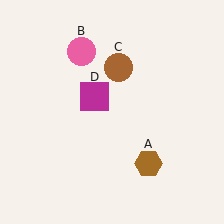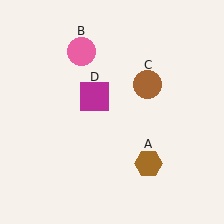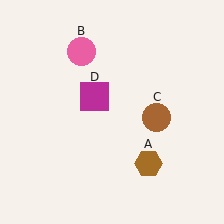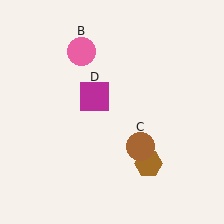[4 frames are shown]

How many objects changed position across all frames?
1 object changed position: brown circle (object C).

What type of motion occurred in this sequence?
The brown circle (object C) rotated clockwise around the center of the scene.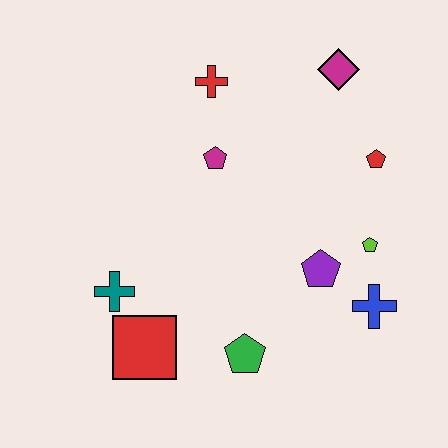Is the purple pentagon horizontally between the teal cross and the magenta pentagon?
No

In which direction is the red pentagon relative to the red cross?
The red pentagon is to the right of the red cross.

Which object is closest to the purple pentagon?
The lime pentagon is closest to the purple pentagon.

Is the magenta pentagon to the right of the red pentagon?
No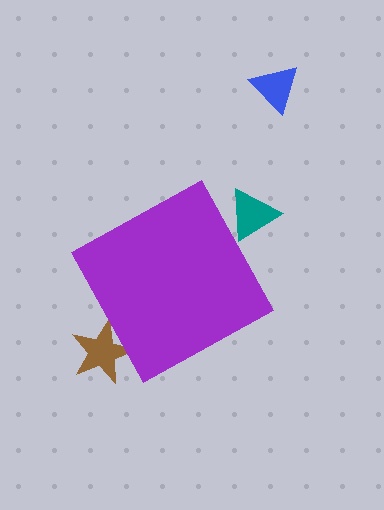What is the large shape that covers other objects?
A purple diamond.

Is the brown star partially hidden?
Yes, the brown star is partially hidden behind the purple diamond.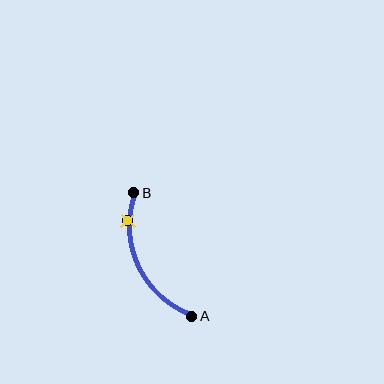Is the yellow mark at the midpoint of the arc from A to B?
No. The yellow mark lies on the arc but is closer to endpoint B. The arc midpoint would be at the point on the curve equidistant along the arc from both A and B.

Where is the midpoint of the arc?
The arc midpoint is the point on the curve farthest from the straight line joining A and B. It sits to the left of that line.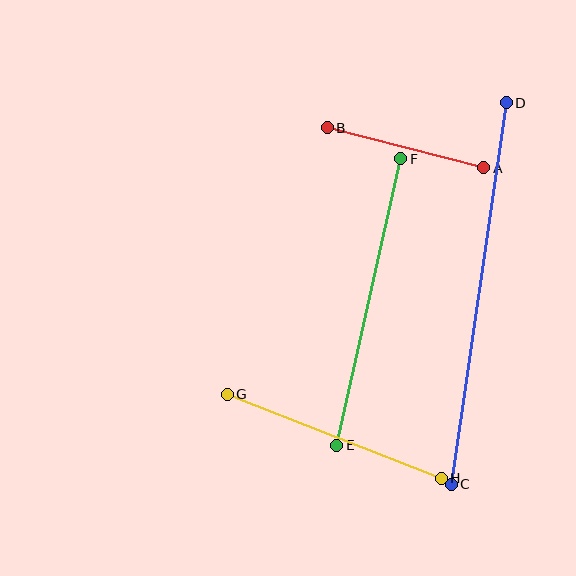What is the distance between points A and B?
The distance is approximately 161 pixels.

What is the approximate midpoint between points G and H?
The midpoint is at approximately (334, 436) pixels.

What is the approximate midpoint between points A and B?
The midpoint is at approximately (406, 148) pixels.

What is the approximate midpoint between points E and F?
The midpoint is at approximately (369, 302) pixels.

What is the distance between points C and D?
The distance is approximately 385 pixels.